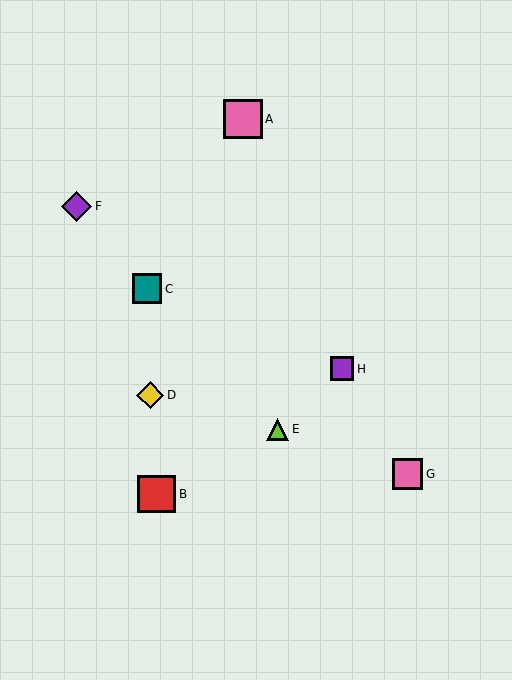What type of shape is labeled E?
Shape E is a lime triangle.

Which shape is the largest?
The pink square (labeled A) is the largest.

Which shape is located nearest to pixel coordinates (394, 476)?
The pink square (labeled G) at (407, 474) is nearest to that location.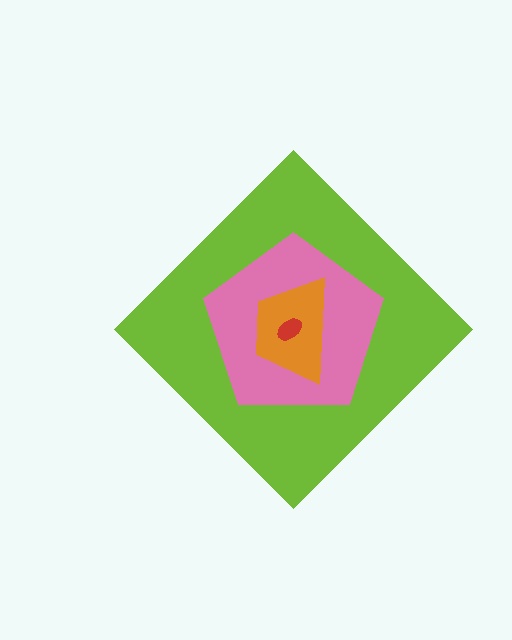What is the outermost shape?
The lime diamond.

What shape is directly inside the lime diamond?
The pink pentagon.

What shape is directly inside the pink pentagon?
The orange trapezoid.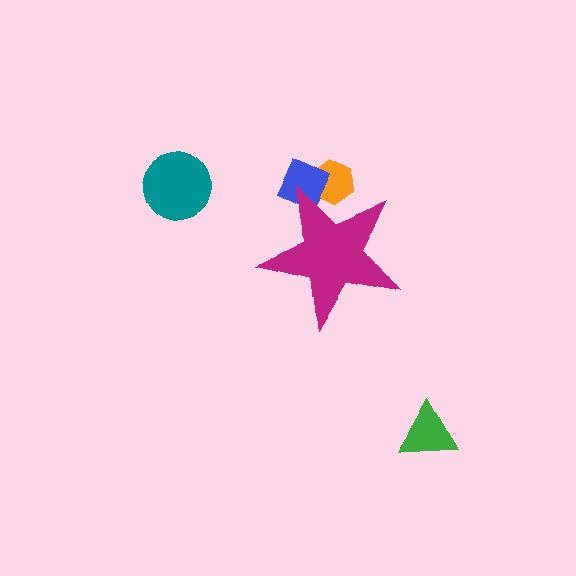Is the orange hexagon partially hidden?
Yes, the orange hexagon is partially hidden behind the magenta star.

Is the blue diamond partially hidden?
Yes, the blue diamond is partially hidden behind the magenta star.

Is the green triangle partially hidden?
No, the green triangle is fully visible.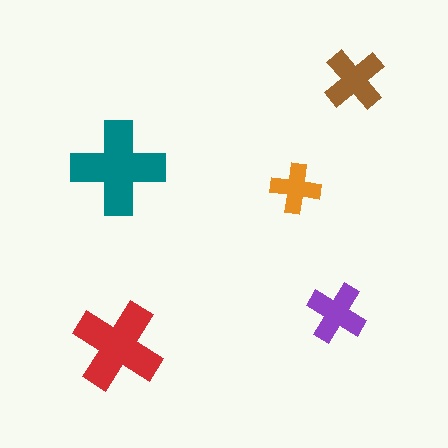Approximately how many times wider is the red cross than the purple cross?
About 1.5 times wider.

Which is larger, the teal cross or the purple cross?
The teal one.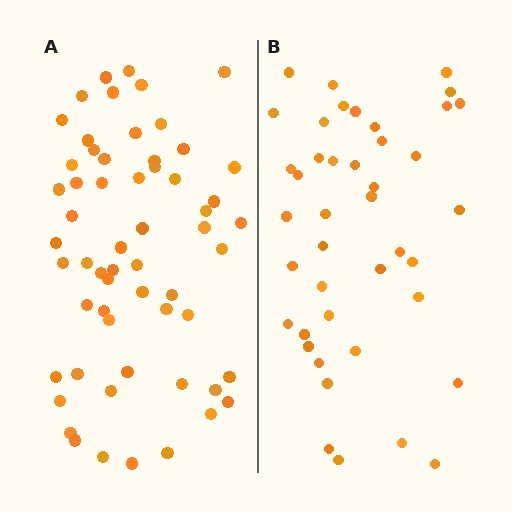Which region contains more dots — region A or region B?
Region A (the left region) has more dots.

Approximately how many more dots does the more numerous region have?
Region A has approximately 15 more dots than region B.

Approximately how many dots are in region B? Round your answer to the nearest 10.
About 40 dots. (The exact count is 42, which rounds to 40.)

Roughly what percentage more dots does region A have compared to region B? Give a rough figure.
About 40% more.